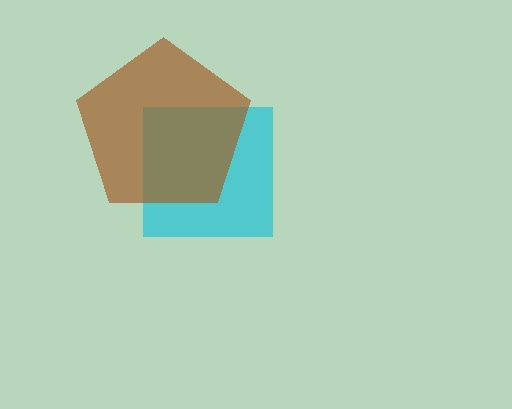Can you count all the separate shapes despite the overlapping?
Yes, there are 2 separate shapes.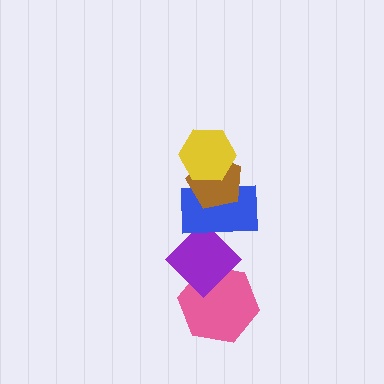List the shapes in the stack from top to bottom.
From top to bottom: the yellow hexagon, the brown pentagon, the blue rectangle, the purple diamond, the pink hexagon.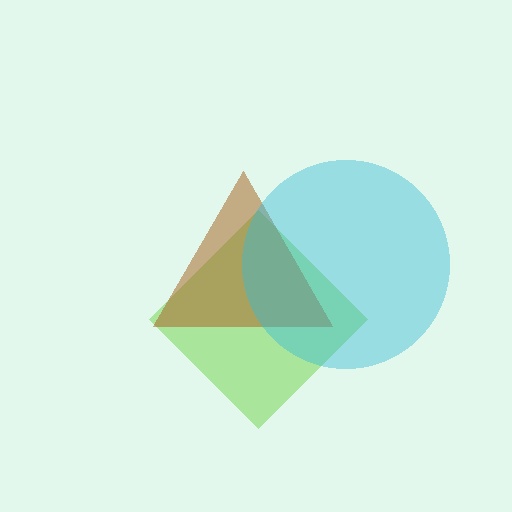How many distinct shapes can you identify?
There are 3 distinct shapes: a lime diamond, a brown triangle, a cyan circle.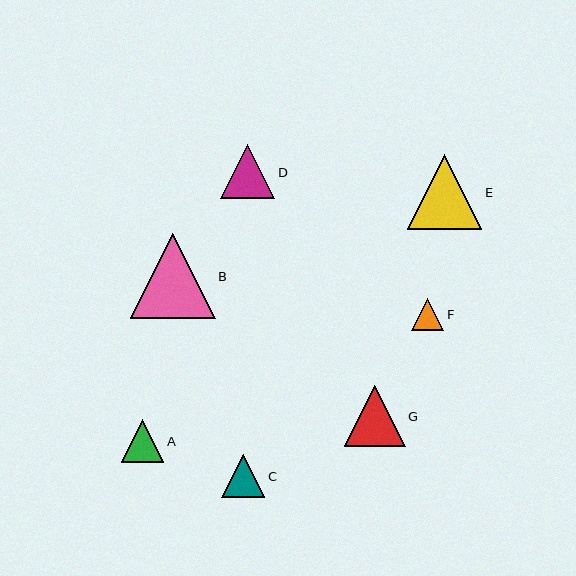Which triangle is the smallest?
Triangle F is the smallest with a size of approximately 32 pixels.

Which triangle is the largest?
Triangle B is the largest with a size of approximately 85 pixels.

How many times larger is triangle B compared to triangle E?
Triangle B is approximately 1.1 times the size of triangle E.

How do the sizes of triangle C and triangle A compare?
Triangle C and triangle A are approximately the same size.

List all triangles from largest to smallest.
From largest to smallest: B, E, G, D, C, A, F.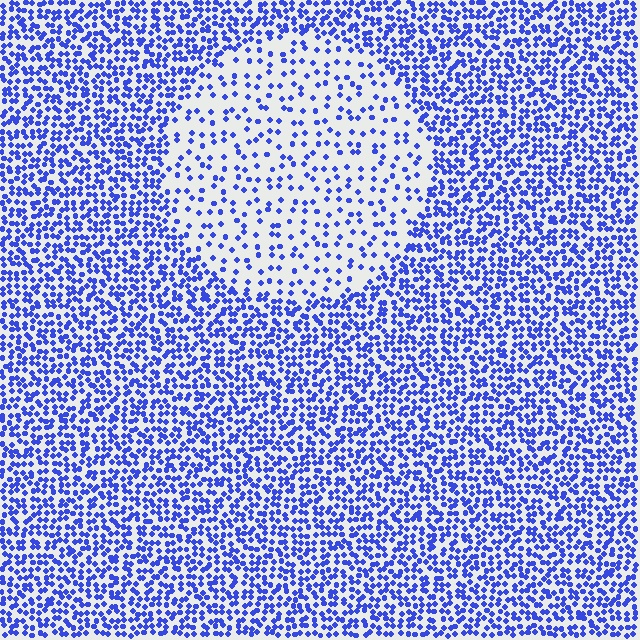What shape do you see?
I see a circle.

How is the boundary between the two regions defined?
The boundary is defined by a change in element density (approximately 2.6x ratio). All elements are the same color, size, and shape.